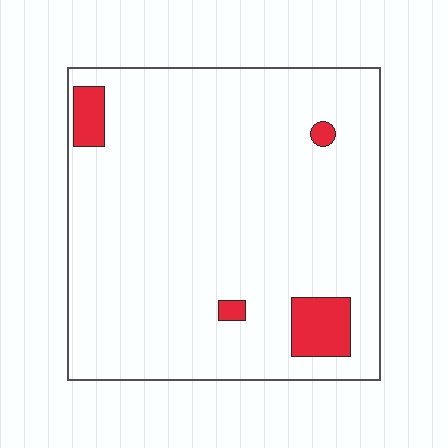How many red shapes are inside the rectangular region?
4.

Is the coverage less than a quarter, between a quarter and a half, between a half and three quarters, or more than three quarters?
Less than a quarter.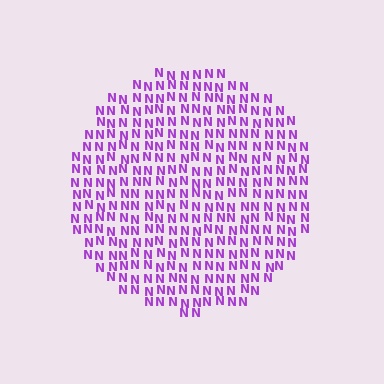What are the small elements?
The small elements are letter N's.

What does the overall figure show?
The overall figure shows a circle.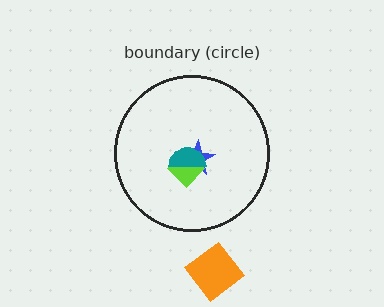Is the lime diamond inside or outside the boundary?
Inside.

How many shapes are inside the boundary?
3 inside, 1 outside.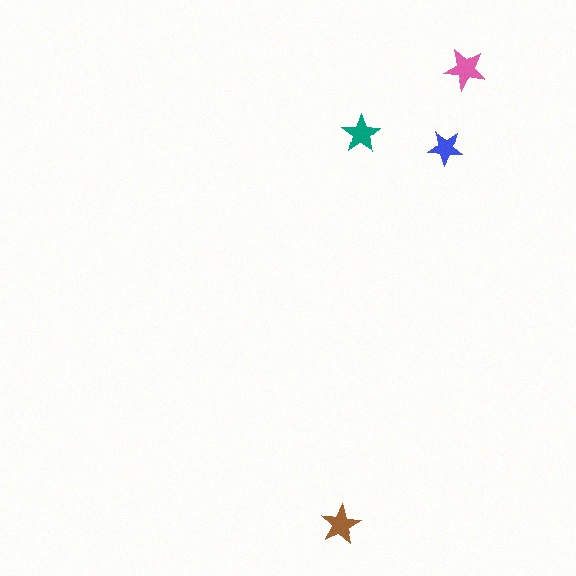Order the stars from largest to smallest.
the pink one, the brown one, the teal one, the blue one.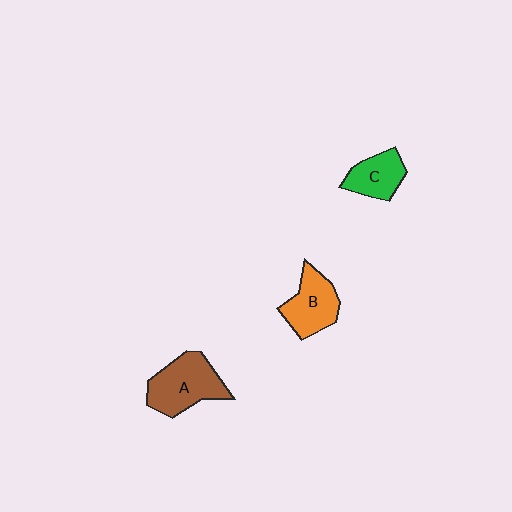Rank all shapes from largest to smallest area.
From largest to smallest: A (brown), B (orange), C (green).